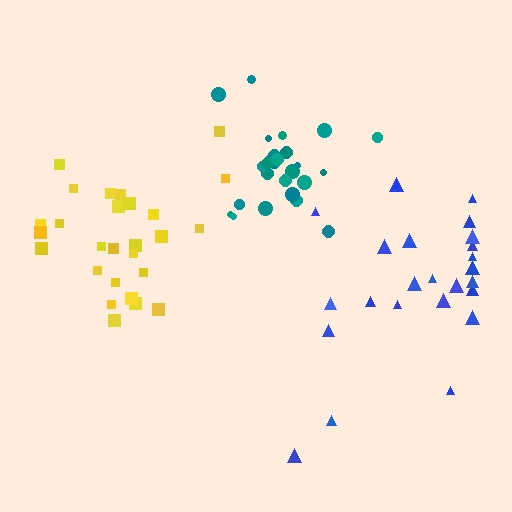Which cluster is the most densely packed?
Teal.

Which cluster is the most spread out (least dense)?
Blue.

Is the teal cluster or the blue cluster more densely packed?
Teal.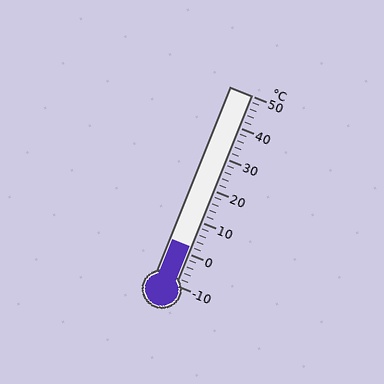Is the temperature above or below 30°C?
The temperature is below 30°C.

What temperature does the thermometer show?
The thermometer shows approximately 2°C.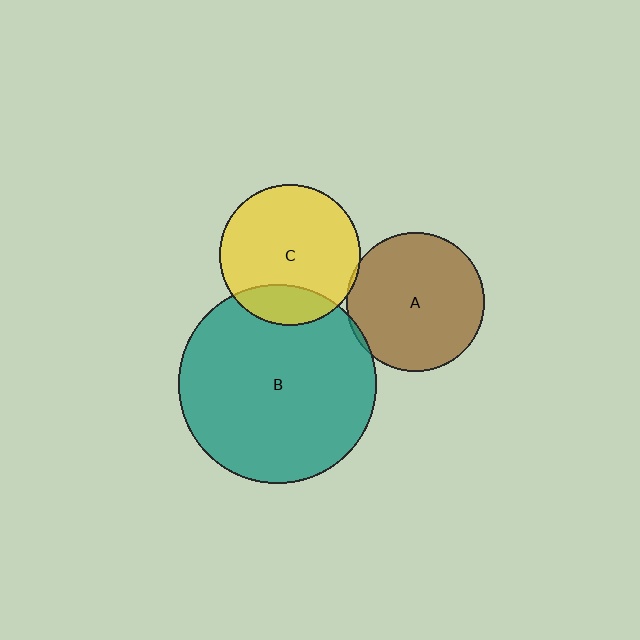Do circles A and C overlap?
Yes.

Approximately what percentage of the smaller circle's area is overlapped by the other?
Approximately 5%.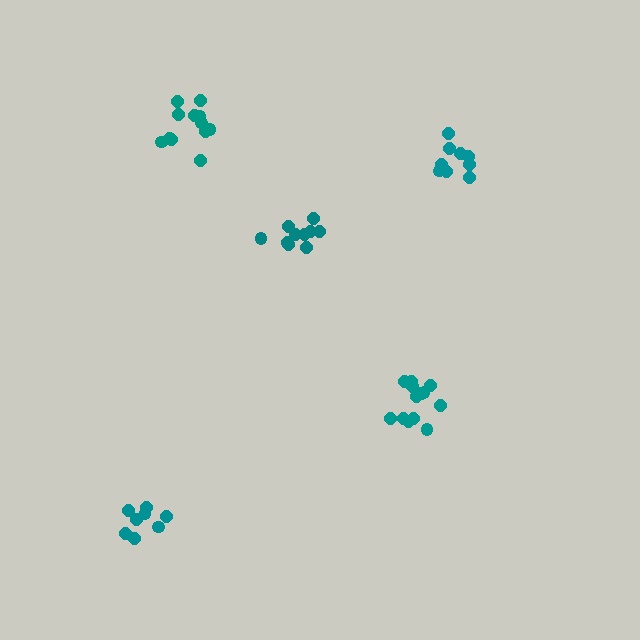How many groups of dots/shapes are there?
There are 5 groups.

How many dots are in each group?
Group 1: 8 dots, Group 2: 10 dots, Group 3: 9 dots, Group 4: 13 dots, Group 5: 12 dots (52 total).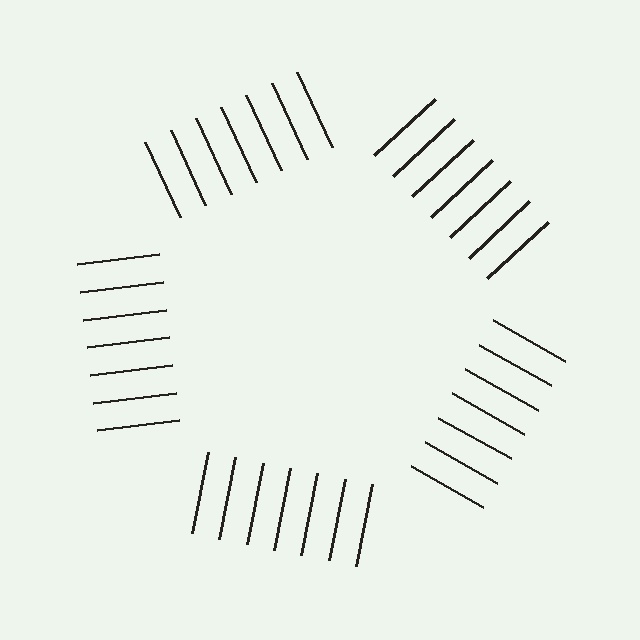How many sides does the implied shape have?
5 sides — the line-ends trace a pentagon.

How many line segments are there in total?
35 — 7 along each of the 5 edges.